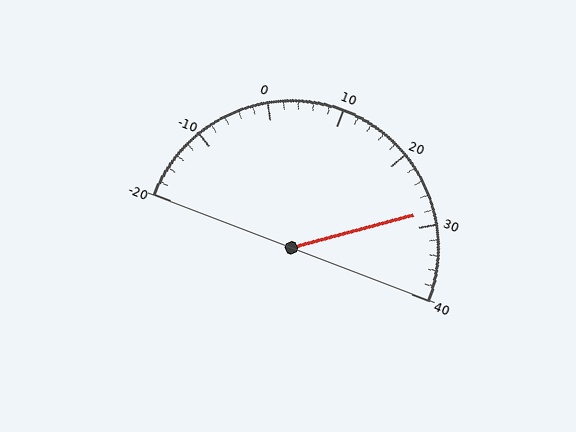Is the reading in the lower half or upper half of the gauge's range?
The reading is in the upper half of the range (-20 to 40).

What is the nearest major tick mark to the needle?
The nearest major tick mark is 30.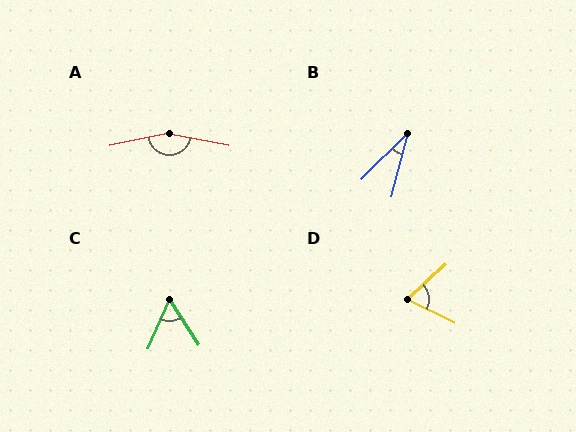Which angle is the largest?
A, at approximately 158 degrees.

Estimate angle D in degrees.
Approximately 69 degrees.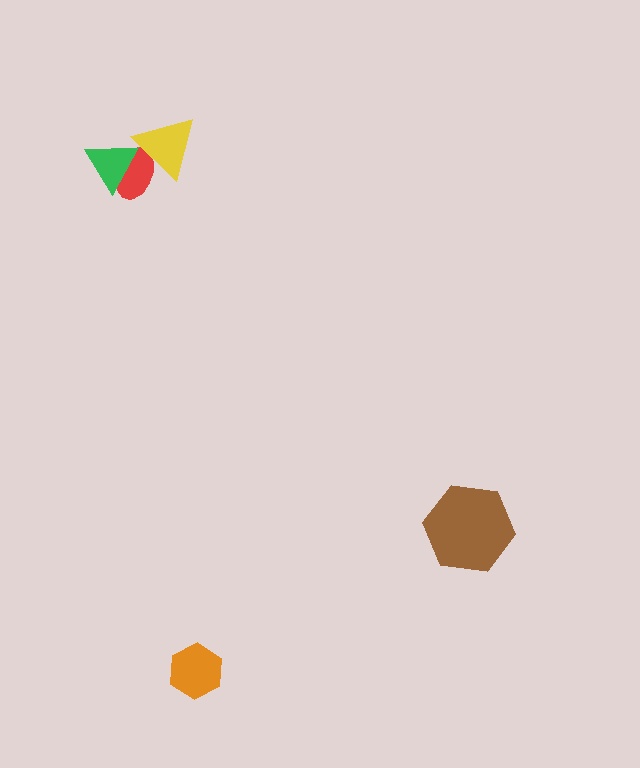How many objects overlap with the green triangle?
2 objects overlap with the green triangle.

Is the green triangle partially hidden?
Yes, it is partially covered by another shape.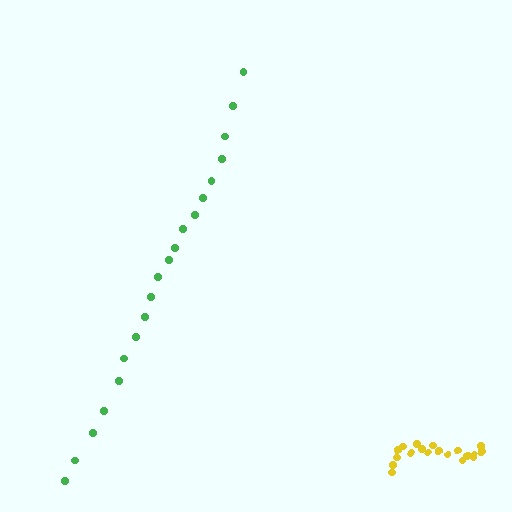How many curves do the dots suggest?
There are 2 distinct paths.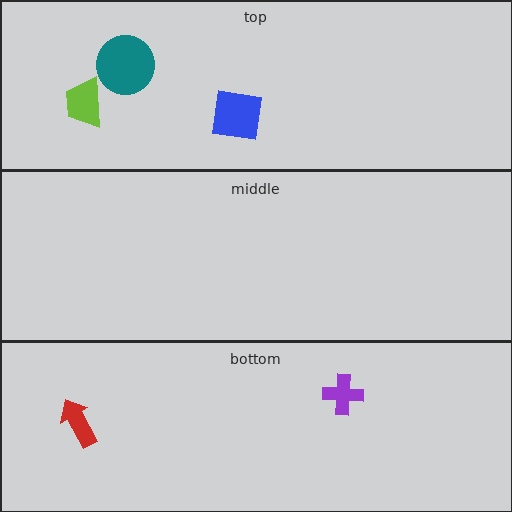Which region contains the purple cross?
The bottom region.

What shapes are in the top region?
The lime trapezoid, the blue square, the teal circle.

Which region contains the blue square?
The top region.